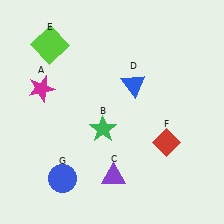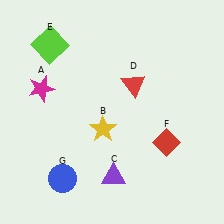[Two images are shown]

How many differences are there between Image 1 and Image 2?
There are 2 differences between the two images.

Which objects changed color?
B changed from green to yellow. D changed from blue to red.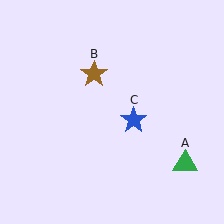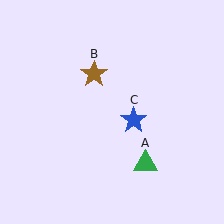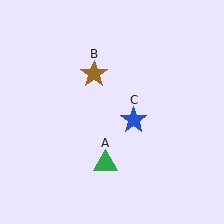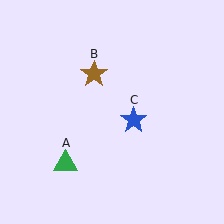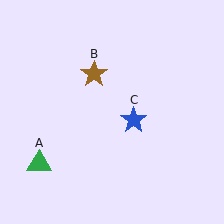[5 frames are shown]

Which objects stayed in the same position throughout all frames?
Brown star (object B) and blue star (object C) remained stationary.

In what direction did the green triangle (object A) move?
The green triangle (object A) moved left.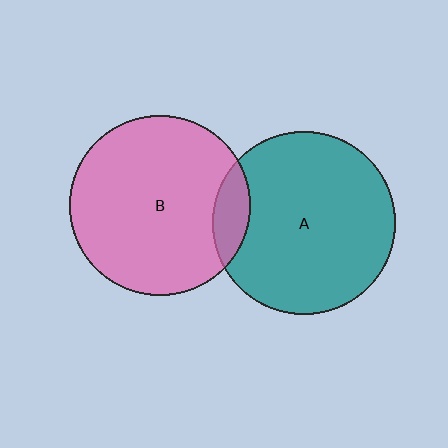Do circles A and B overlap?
Yes.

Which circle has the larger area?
Circle A (teal).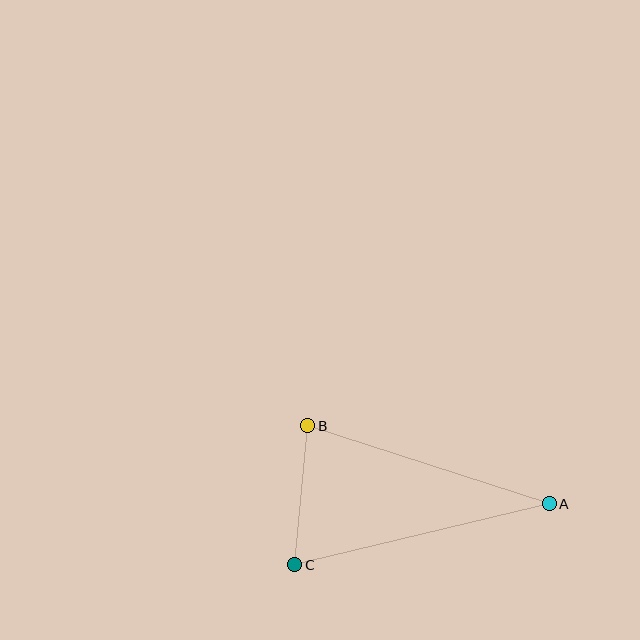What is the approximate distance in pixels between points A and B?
The distance between A and B is approximately 254 pixels.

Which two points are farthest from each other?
Points A and C are farthest from each other.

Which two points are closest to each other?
Points B and C are closest to each other.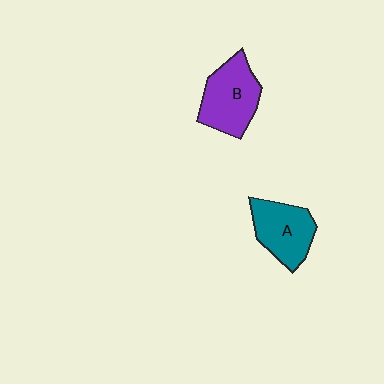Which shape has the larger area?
Shape B (purple).